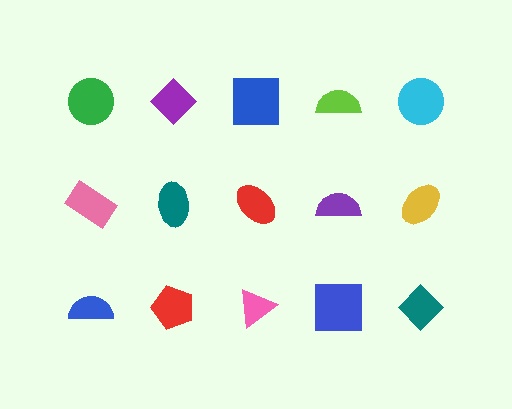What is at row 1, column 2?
A purple diamond.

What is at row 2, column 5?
A yellow ellipse.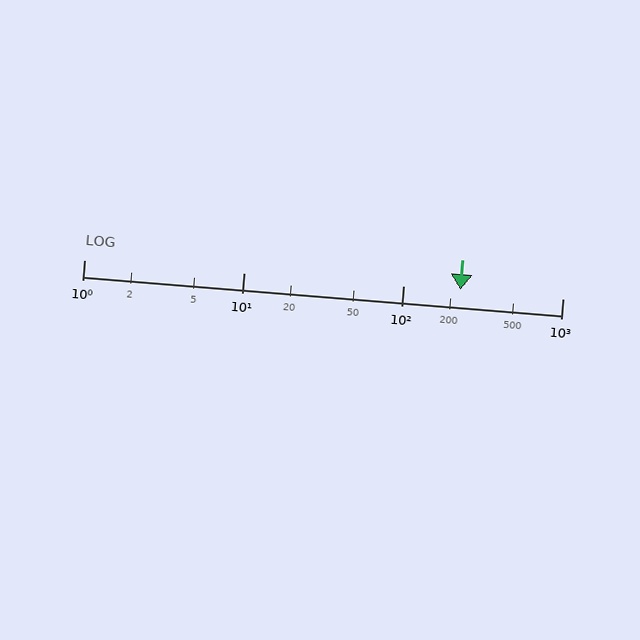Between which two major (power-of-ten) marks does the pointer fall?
The pointer is between 100 and 1000.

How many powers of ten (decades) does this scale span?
The scale spans 3 decades, from 1 to 1000.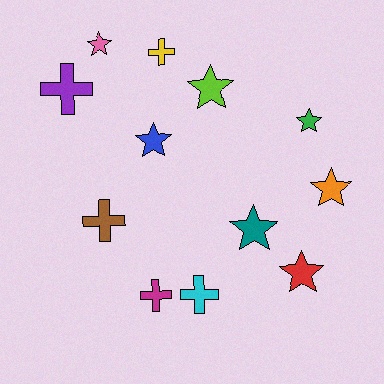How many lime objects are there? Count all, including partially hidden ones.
There is 1 lime object.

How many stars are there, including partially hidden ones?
There are 7 stars.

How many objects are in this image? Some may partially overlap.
There are 12 objects.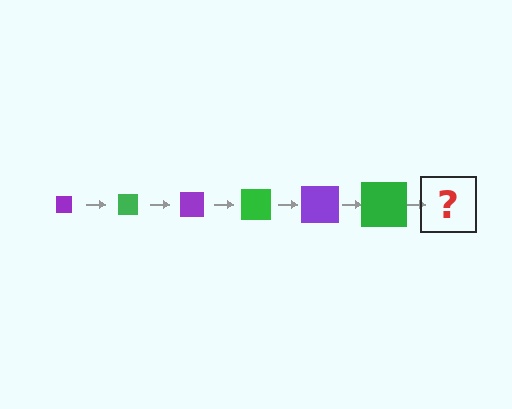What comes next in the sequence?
The next element should be a purple square, larger than the previous one.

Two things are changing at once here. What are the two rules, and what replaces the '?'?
The two rules are that the square grows larger each step and the color cycles through purple and green. The '?' should be a purple square, larger than the previous one.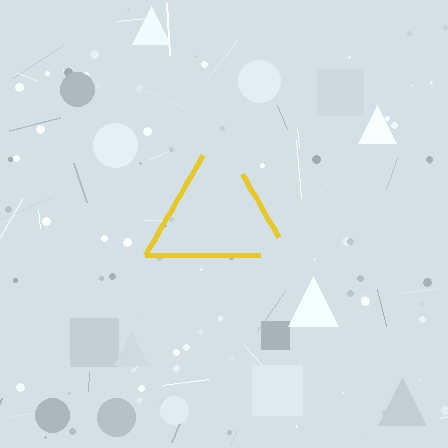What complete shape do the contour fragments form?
The contour fragments form a triangle.